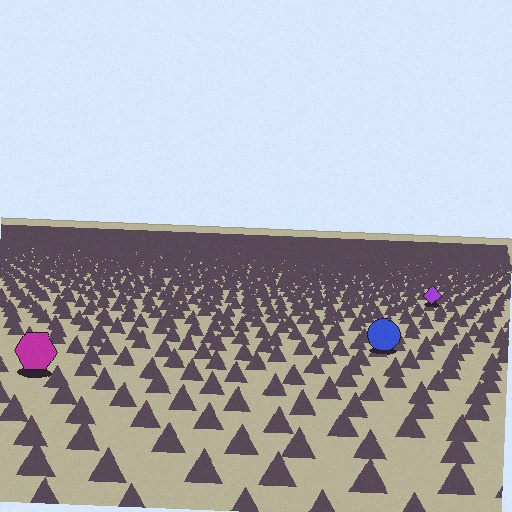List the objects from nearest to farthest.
From nearest to farthest: the magenta hexagon, the blue circle, the purple diamond.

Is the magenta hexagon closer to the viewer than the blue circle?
Yes. The magenta hexagon is closer — you can tell from the texture gradient: the ground texture is coarser near it.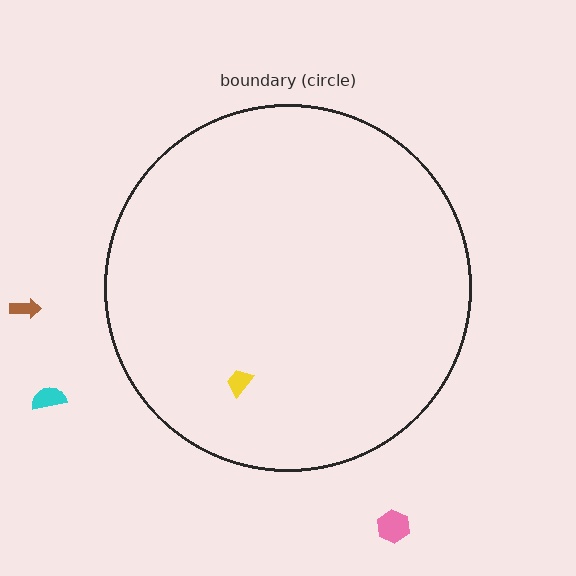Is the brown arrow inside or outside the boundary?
Outside.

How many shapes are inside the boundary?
1 inside, 3 outside.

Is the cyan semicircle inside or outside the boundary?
Outside.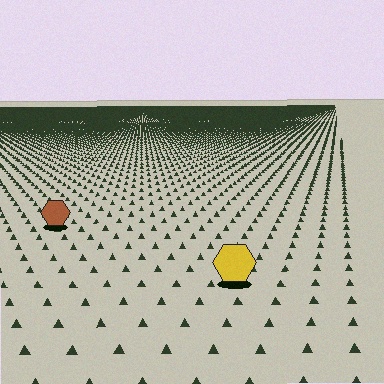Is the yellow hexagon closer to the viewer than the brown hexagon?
Yes. The yellow hexagon is closer — you can tell from the texture gradient: the ground texture is coarser near it.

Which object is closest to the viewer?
The yellow hexagon is closest. The texture marks near it are larger and more spread out.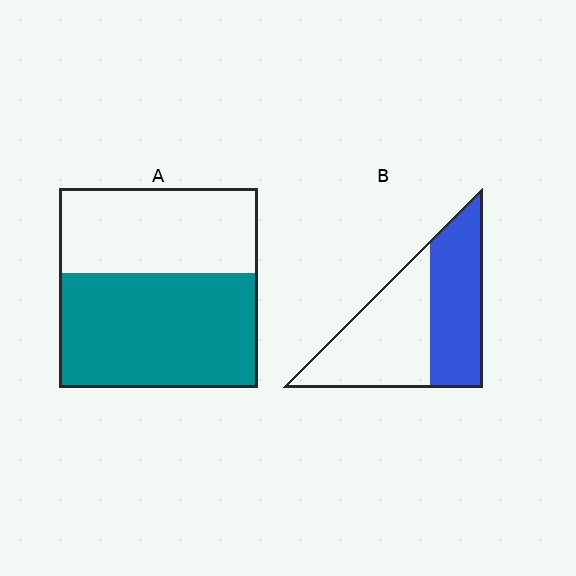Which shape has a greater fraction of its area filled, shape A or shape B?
Shape A.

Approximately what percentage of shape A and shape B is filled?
A is approximately 55% and B is approximately 45%.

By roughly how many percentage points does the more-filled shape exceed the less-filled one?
By roughly 10 percentage points (A over B).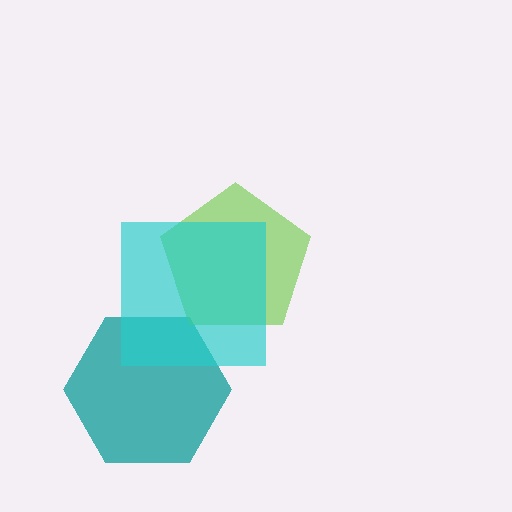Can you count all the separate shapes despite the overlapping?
Yes, there are 3 separate shapes.